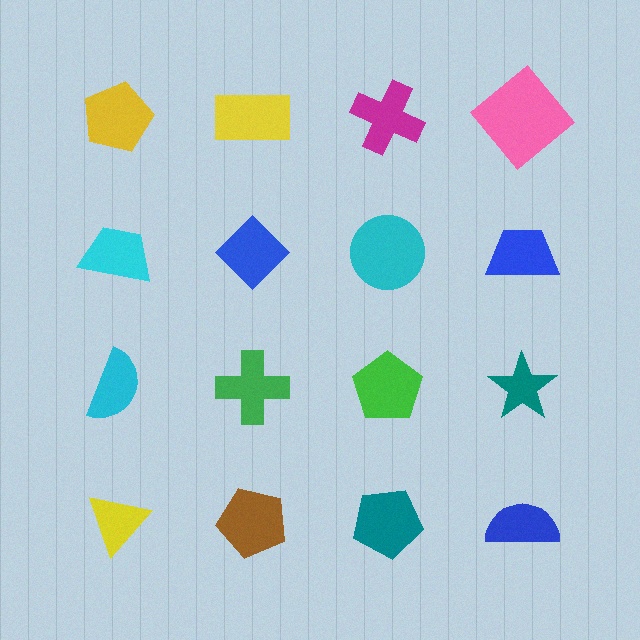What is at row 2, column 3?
A cyan circle.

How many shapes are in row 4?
4 shapes.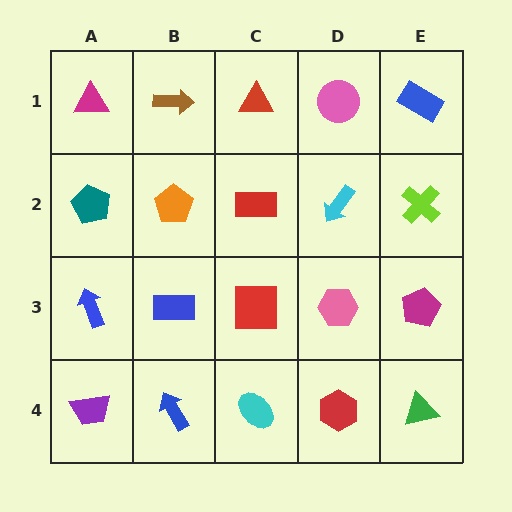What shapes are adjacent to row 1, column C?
A red rectangle (row 2, column C), a brown arrow (row 1, column B), a pink circle (row 1, column D).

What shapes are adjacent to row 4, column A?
A blue arrow (row 3, column A), a blue arrow (row 4, column B).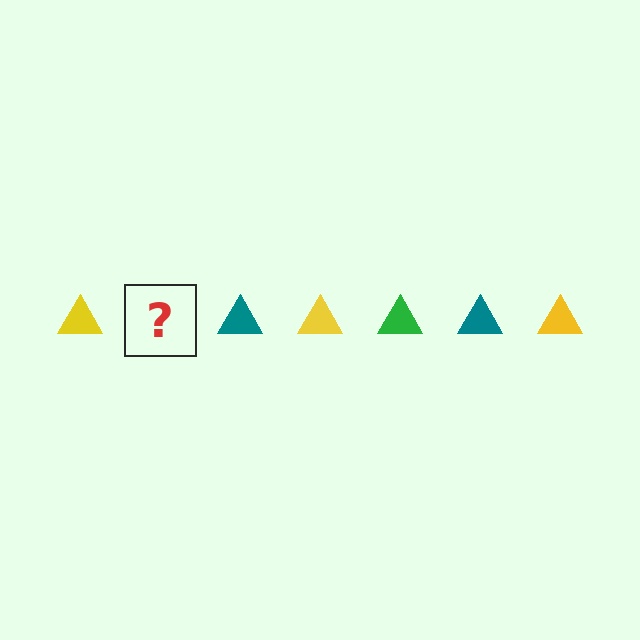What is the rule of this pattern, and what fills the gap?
The rule is that the pattern cycles through yellow, green, teal triangles. The gap should be filled with a green triangle.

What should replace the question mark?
The question mark should be replaced with a green triangle.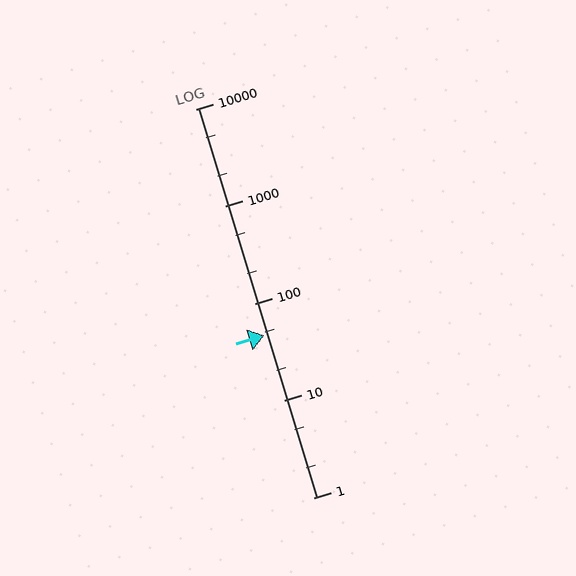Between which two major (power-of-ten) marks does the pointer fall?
The pointer is between 10 and 100.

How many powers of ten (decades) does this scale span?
The scale spans 4 decades, from 1 to 10000.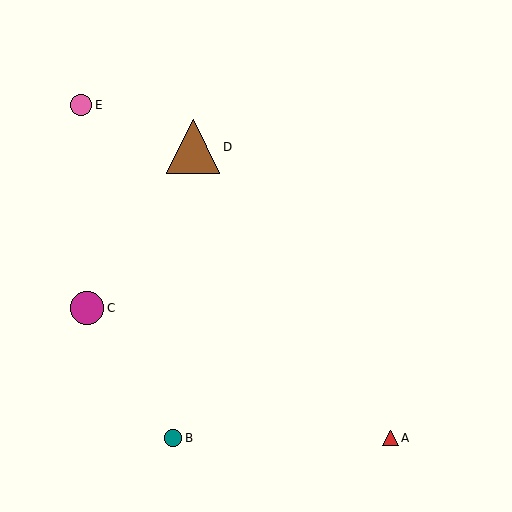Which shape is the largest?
The brown triangle (labeled D) is the largest.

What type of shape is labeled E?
Shape E is a pink circle.